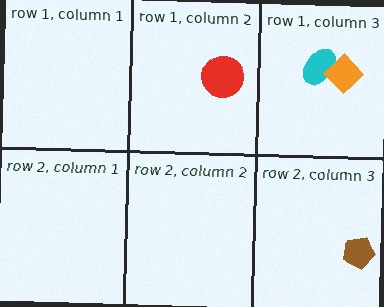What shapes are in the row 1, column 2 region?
The red circle.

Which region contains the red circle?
The row 1, column 2 region.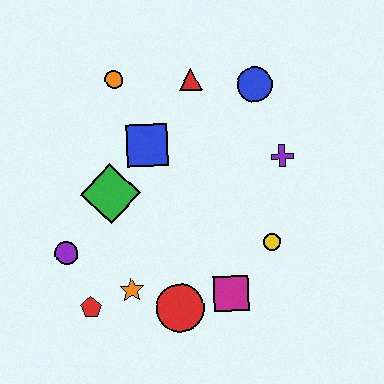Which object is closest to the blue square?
The green diamond is closest to the blue square.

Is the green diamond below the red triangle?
Yes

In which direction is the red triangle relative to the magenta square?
The red triangle is above the magenta square.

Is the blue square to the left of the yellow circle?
Yes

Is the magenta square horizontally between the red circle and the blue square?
No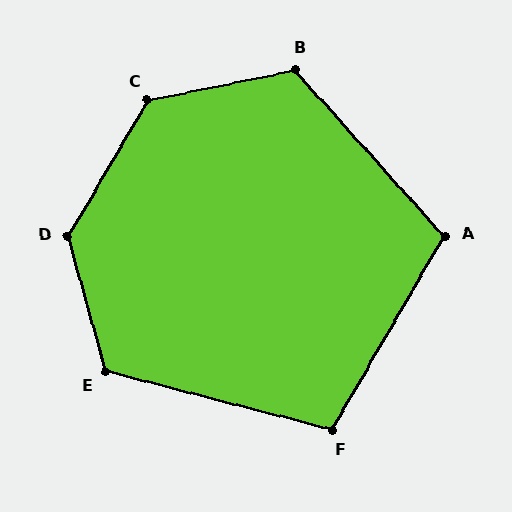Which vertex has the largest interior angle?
D, at approximately 134 degrees.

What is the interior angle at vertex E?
Approximately 120 degrees (obtuse).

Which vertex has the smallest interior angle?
F, at approximately 106 degrees.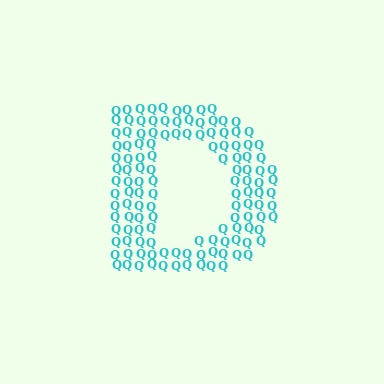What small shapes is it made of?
It is made of small letter Q's.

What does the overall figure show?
The overall figure shows the letter D.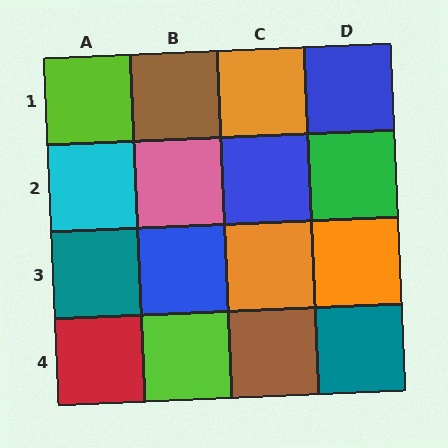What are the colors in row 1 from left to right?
Lime, brown, orange, blue.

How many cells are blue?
3 cells are blue.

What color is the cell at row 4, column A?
Red.